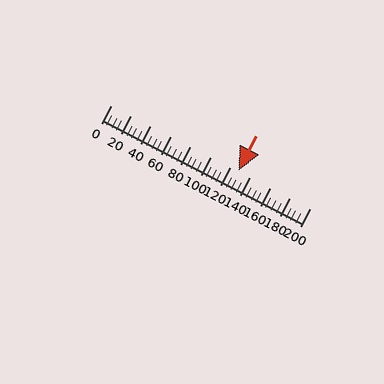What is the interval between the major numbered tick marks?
The major tick marks are spaced 20 units apart.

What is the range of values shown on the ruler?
The ruler shows values from 0 to 200.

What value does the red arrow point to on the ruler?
The red arrow points to approximately 128.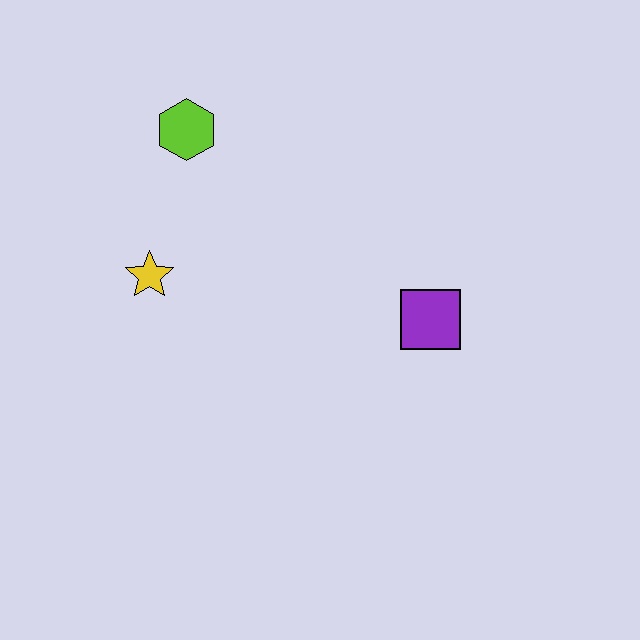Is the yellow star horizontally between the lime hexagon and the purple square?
No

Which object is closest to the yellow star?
The lime hexagon is closest to the yellow star.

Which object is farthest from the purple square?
The lime hexagon is farthest from the purple square.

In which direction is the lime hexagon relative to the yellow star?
The lime hexagon is above the yellow star.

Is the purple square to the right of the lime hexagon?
Yes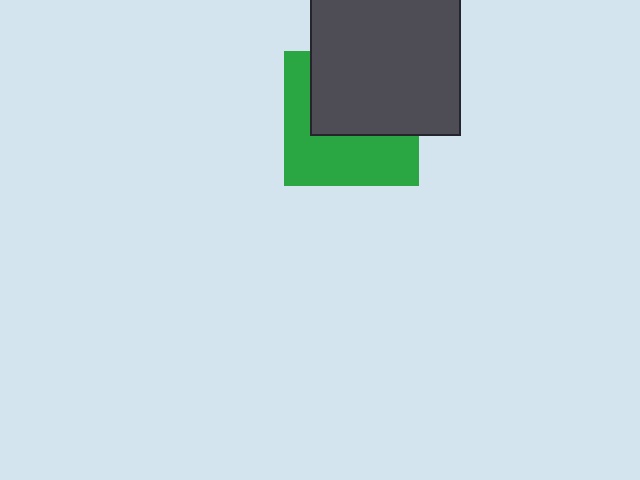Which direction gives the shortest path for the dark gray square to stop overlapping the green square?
Moving up gives the shortest separation.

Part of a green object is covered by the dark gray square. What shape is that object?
It is a square.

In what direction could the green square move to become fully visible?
The green square could move down. That would shift it out from behind the dark gray square entirely.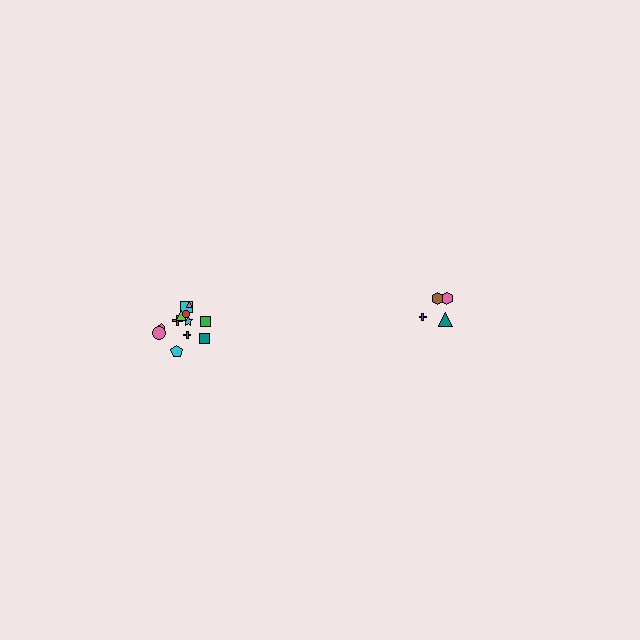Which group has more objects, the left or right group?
The left group.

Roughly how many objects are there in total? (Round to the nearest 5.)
Roughly 15 objects in total.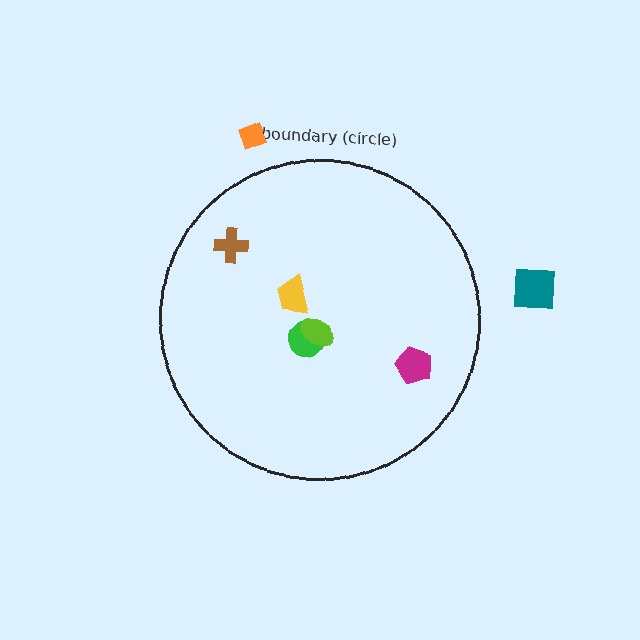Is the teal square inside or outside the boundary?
Outside.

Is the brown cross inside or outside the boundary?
Inside.